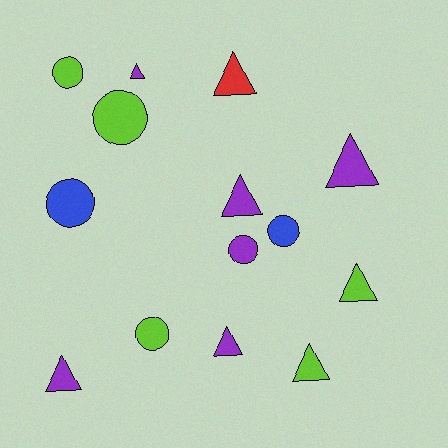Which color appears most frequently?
Purple, with 6 objects.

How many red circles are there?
There are no red circles.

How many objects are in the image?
There are 14 objects.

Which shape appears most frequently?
Triangle, with 8 objects.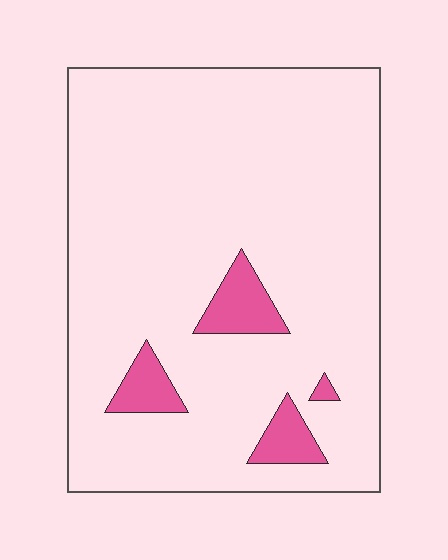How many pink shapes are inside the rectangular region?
4.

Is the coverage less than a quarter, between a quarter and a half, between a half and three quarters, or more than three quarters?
Less than a quarter.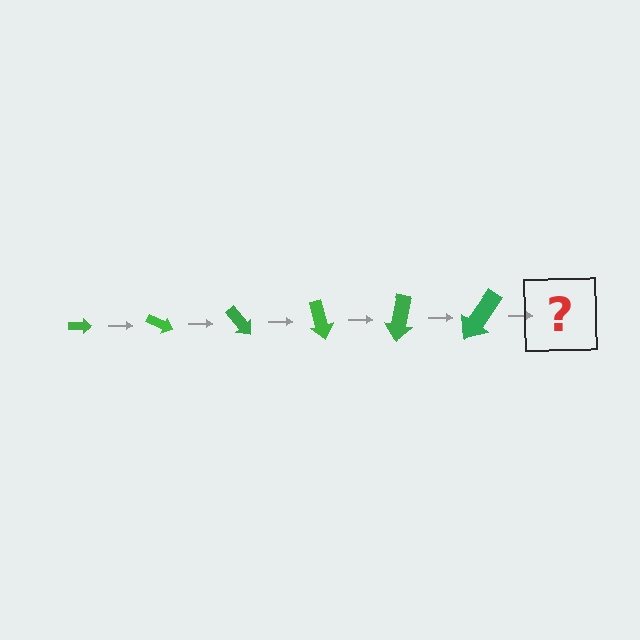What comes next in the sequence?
The next element should be an arrow, larger than the previous one and rotated 150 degrees from the start.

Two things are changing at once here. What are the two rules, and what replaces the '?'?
The two rules are that the arrow grows larger each step and it rotates 25 degrees each step. The '?' should be an arrow, larger than the previous one and rotated 150 degrees from the start.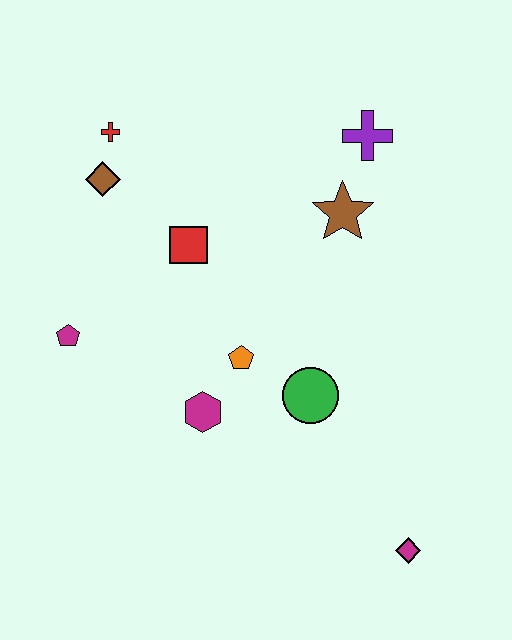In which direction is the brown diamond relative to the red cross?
The brown diamond is below the red cross.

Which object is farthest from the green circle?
The red cross is farthest from the green circle.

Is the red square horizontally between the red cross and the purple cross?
Yes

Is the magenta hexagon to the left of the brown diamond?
No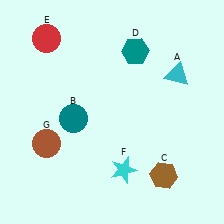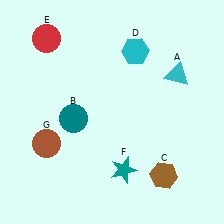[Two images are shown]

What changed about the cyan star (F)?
In Image 1, F is cyan. In Image 2, it changed to teal.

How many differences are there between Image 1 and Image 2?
There are 2 differences between the two images.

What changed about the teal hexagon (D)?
In Image 1, D is teal. In Image 2, it changed to cyan.